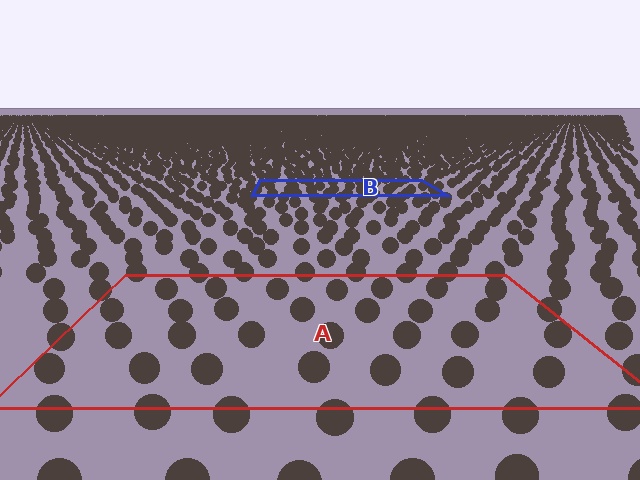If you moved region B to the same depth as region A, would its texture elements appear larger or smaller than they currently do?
They would appear larger. At a closer depth, the same texture elements are projected at a bigger on-screen size.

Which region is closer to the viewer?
Region A is closer. The texture elements there are larger and more spread out.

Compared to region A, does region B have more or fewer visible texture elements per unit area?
Region B has more texture elements per unit area — they are packed more densely because it is farther away.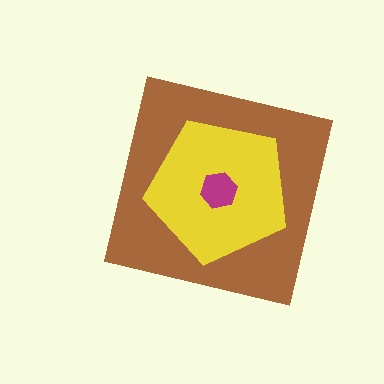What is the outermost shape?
The brown square.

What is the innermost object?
The magenta hexagon.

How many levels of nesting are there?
3.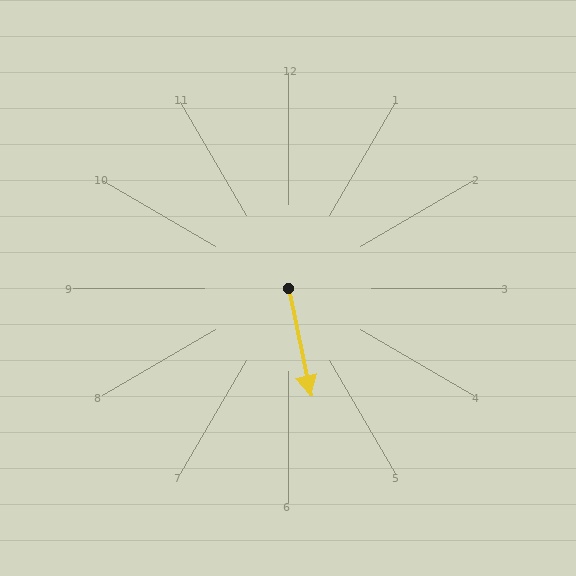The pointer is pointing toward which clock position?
Roughly 6 o'clock.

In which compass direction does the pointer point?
South.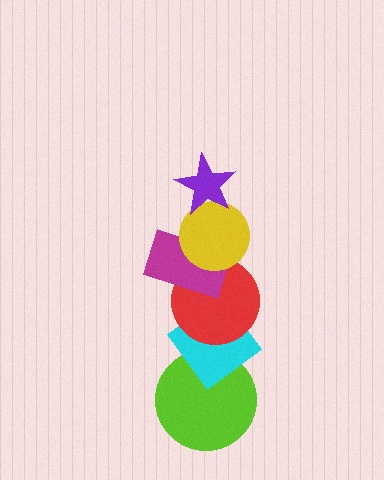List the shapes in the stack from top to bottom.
From top to bottom: the purple star, the yellow circle, the magenta rectangle, the red circle, the cyan diamond, the lime circle.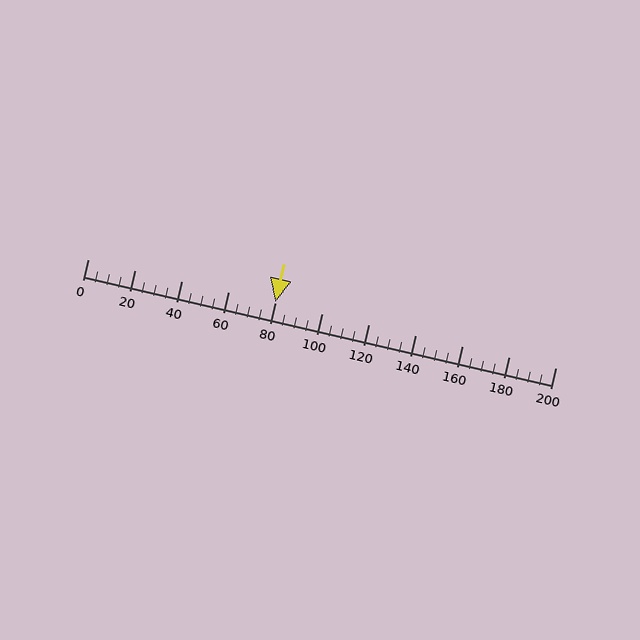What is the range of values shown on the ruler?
The ruler shows values from 0 to 200.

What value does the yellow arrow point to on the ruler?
The yellow arrow points to approximately 80.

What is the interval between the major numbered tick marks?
The major tick marks are spaced 20 units apart.